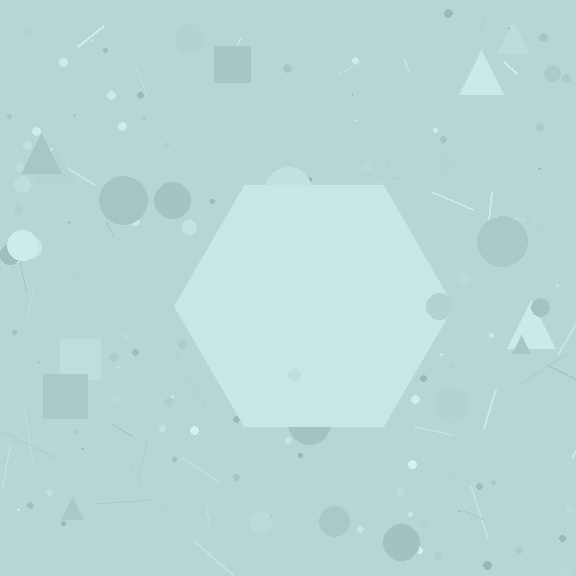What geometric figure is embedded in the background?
A hexagon is embedded in the background.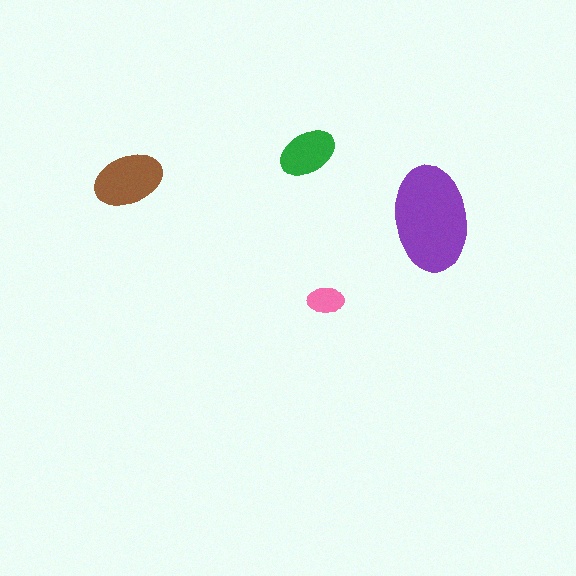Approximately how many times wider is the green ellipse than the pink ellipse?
About 1.5 times wider.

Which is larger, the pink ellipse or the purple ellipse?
The purple one.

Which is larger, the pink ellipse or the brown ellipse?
The brown one.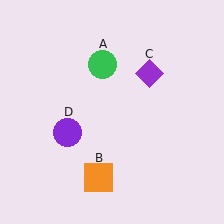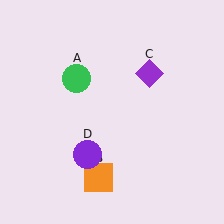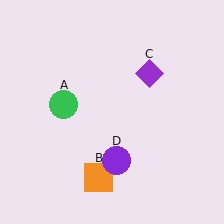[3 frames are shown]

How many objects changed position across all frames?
2 objects changed position: green circle (object A), purple circle (object D).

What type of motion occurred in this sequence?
The green circle (object A), purple circle (object D) rotated counterclockwise around the center of the scene.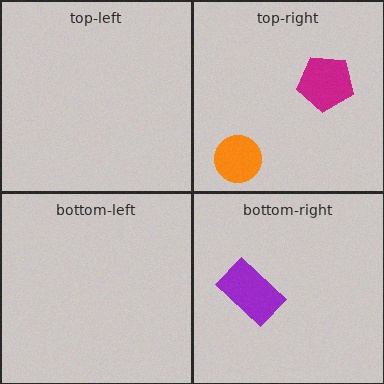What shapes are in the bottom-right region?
The purple rectangle.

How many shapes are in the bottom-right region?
1.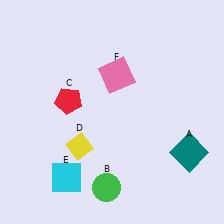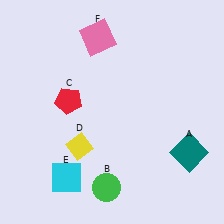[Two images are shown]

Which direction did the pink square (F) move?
The pink square (F) moved up.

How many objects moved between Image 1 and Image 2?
1 object moved between the two images.